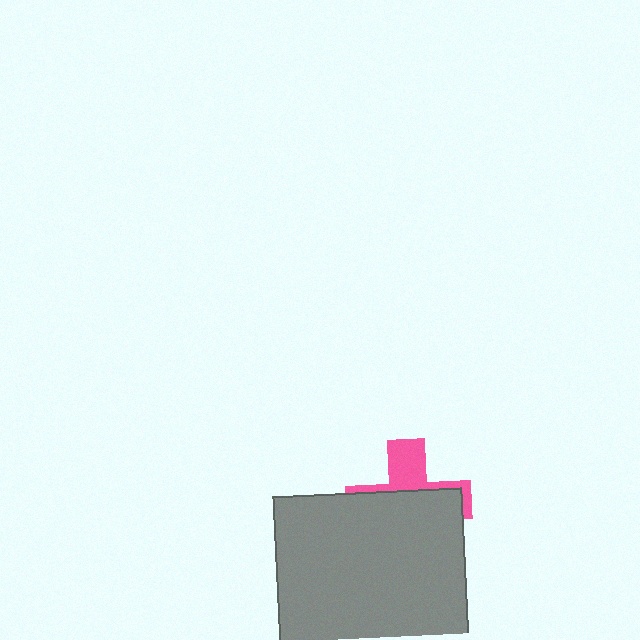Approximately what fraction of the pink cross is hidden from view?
Roughly 66% of the pink cross is hidden behind the gray rectangle.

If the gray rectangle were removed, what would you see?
You would see the complete pink cross.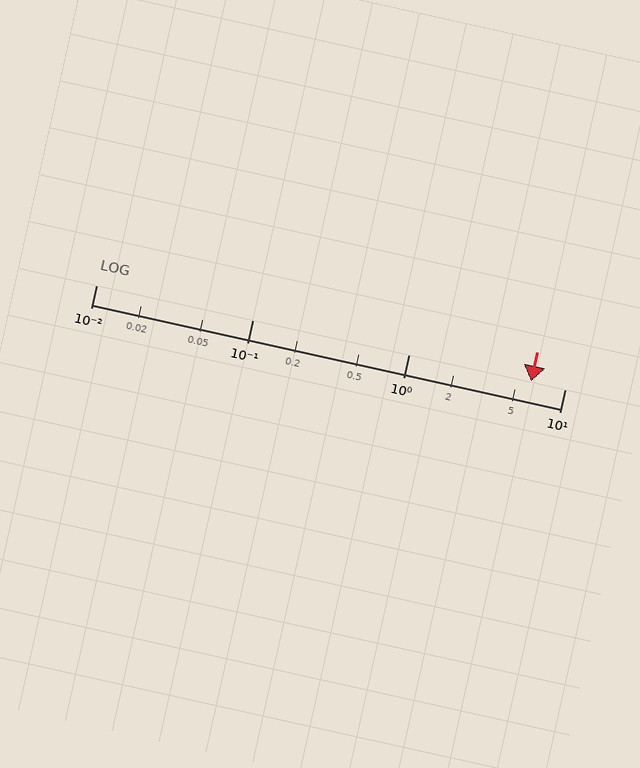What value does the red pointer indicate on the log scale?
The pointer indicates approximately 6.1.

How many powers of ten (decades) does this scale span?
The scale spans 3 decades, from 0.01 to 10.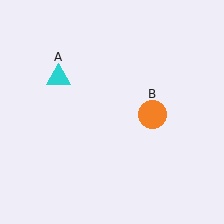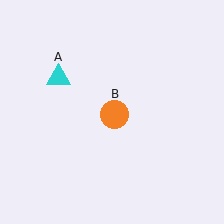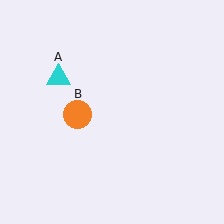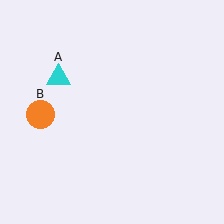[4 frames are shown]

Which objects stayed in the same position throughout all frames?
Cyan triangle (object A) remained stationary.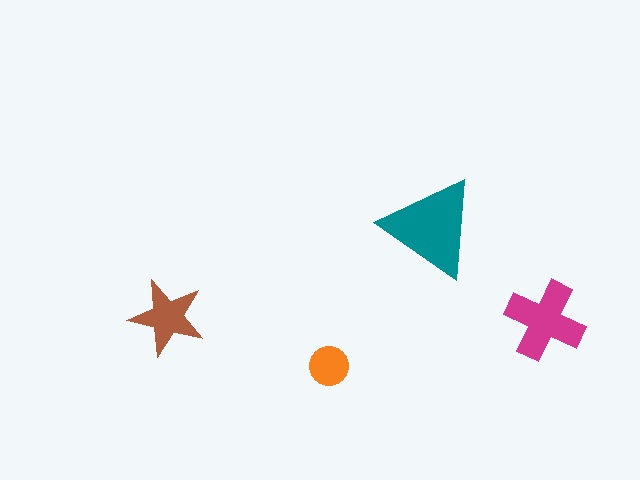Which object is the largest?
The teal triangle.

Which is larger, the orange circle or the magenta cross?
The magenta cross.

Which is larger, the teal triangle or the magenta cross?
The teal triangle.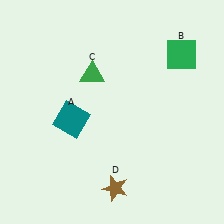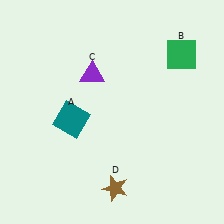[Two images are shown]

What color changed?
The triangle (C) changed from green in Image 1 to purple in Image 2.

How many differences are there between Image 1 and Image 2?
There is 1 difference between the two images.